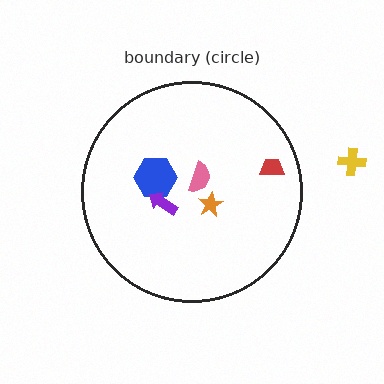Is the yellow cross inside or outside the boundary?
Outside.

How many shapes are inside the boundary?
5 inside, 1 outside.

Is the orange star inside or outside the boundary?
Inside.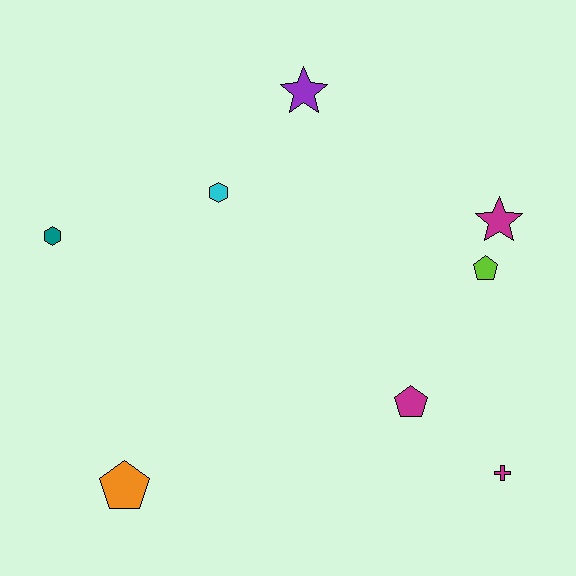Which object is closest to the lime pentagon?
The magenta star is closest to the lime pentagon.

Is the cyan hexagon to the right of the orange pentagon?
Yes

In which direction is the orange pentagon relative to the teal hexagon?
The orange pentagon is below the teal hexagon.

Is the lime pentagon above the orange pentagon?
Yes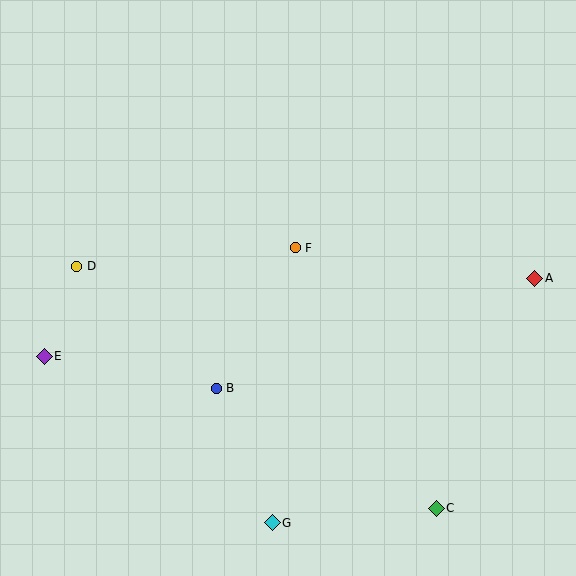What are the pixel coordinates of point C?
Point C is at (436, 508).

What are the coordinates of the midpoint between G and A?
The midpoint between G and A is at (403, 400).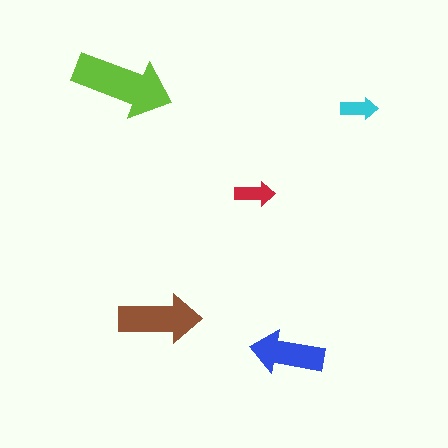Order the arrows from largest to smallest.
the lime one, the brown one, the blue one, the red one, the cyan one.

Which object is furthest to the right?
The cyan arrow is rightmost.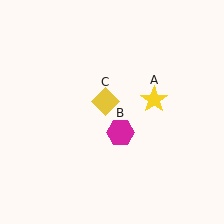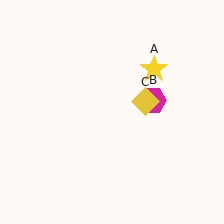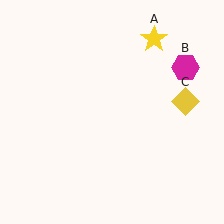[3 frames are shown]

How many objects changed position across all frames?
3 objects changed position: yellow star (object A), magenta hexagon (object B), yellow diamond (object C).